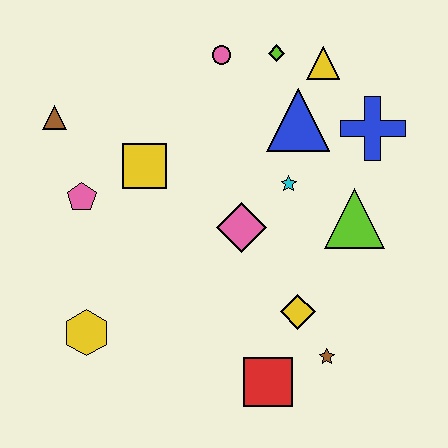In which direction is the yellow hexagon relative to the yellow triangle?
The yellow hexagon is below the yellow triangle.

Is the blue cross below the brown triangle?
Yes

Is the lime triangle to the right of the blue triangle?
Yes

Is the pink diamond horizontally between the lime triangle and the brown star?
No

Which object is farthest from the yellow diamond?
The brown triangle is farthest from the yellow diamond.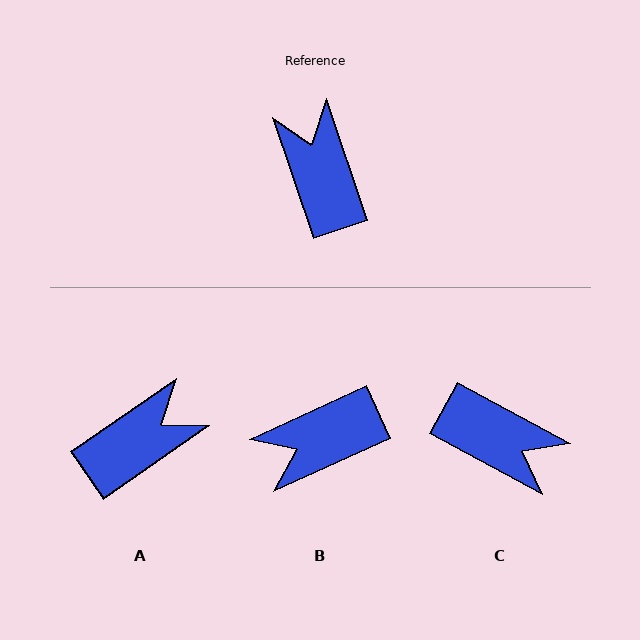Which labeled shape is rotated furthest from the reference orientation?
C, about 137 degrees away.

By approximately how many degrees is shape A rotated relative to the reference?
Approximately 74 degrees clockwise.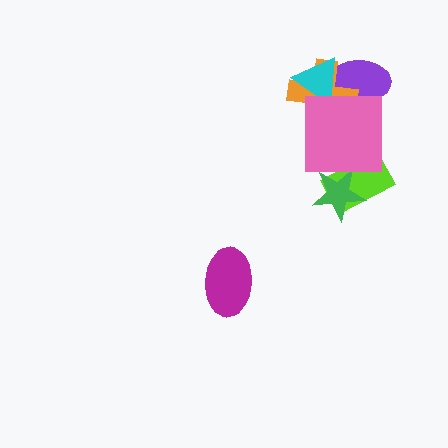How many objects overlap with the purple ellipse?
3 objects overlap with the purple ellipse.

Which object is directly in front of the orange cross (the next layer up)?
The cyan triangle is directly in front of the orange cross.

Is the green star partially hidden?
No, no other shape covers it.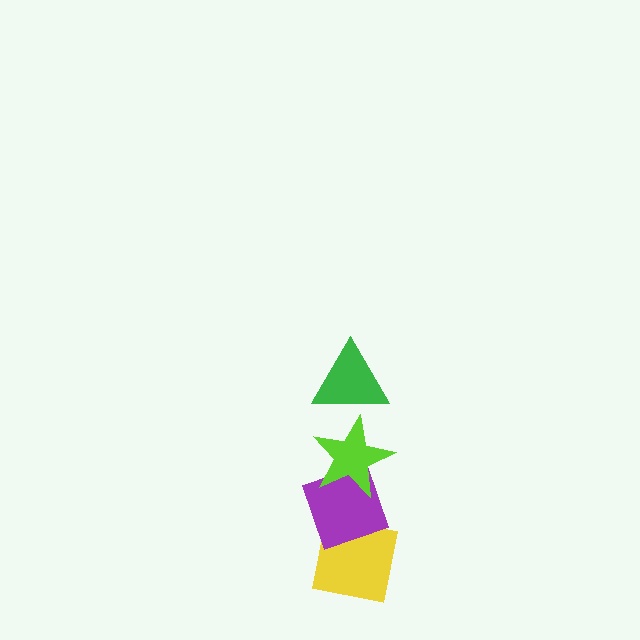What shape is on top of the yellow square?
The purple diamond is on top of the yellow square.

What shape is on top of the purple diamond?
The lime star is on top of the purple diamond.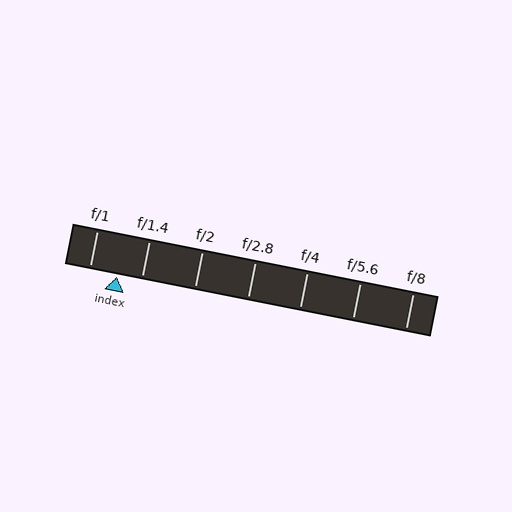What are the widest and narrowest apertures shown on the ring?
The widest aperture shown is f/1 and the narrowest is f/8.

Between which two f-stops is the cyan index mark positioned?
The index mark is between f/1 and f/1.4.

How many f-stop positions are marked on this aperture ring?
There are 7 f-stop positions marked.